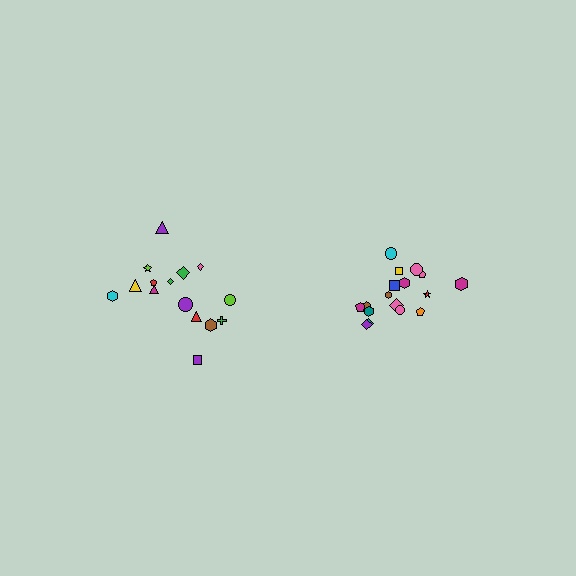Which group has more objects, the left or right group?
The right group.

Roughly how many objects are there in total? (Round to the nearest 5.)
Roughly 35 objects in total.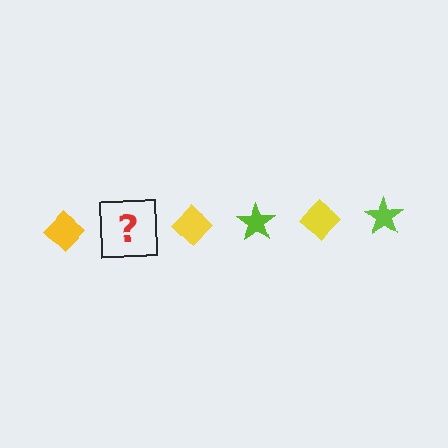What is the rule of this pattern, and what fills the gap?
The rule is that the pattern alternates between yellow diamond and lime star. The gap should be filled with a lime star.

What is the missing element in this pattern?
The missing element is a lime star.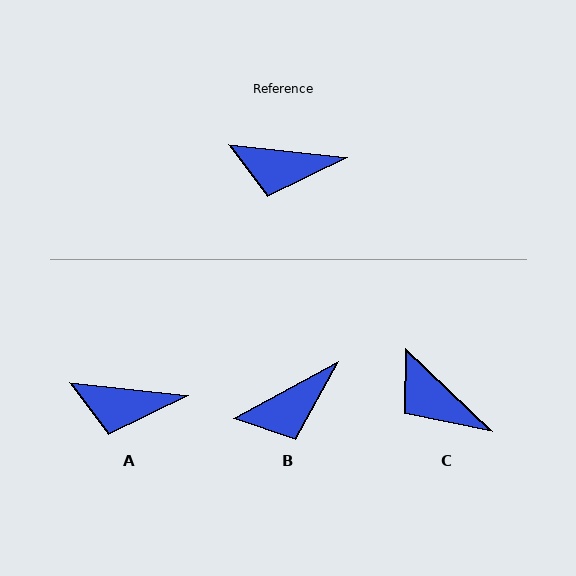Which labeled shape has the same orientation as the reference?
A.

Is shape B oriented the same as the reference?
No, it is off by about 35 degrees.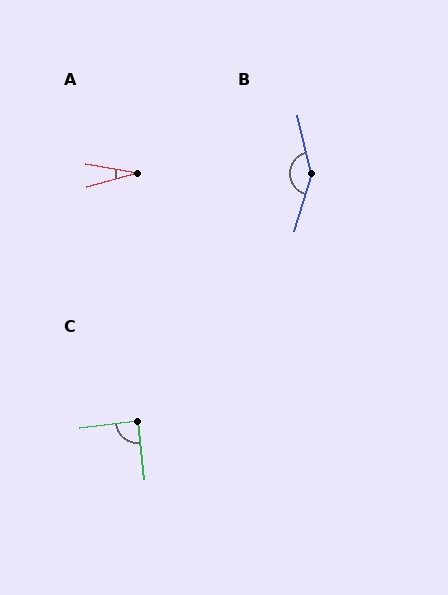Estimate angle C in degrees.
Approximately 90 degrees.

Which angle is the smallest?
A, at approximately 26 degrees.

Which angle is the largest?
B, at approximately 150 degrees.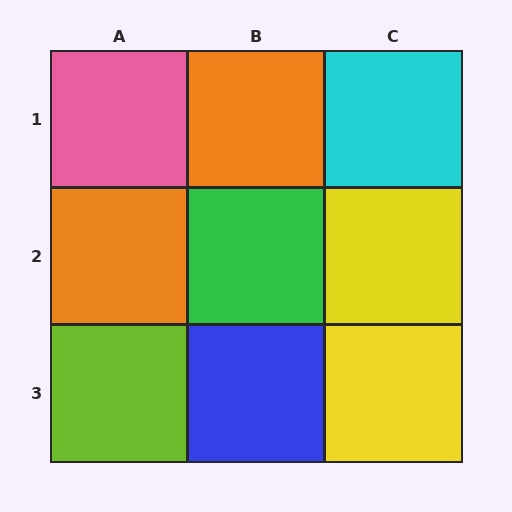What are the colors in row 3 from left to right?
Lime, blue, yellow.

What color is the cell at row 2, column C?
Yellow.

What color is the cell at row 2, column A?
Orange.